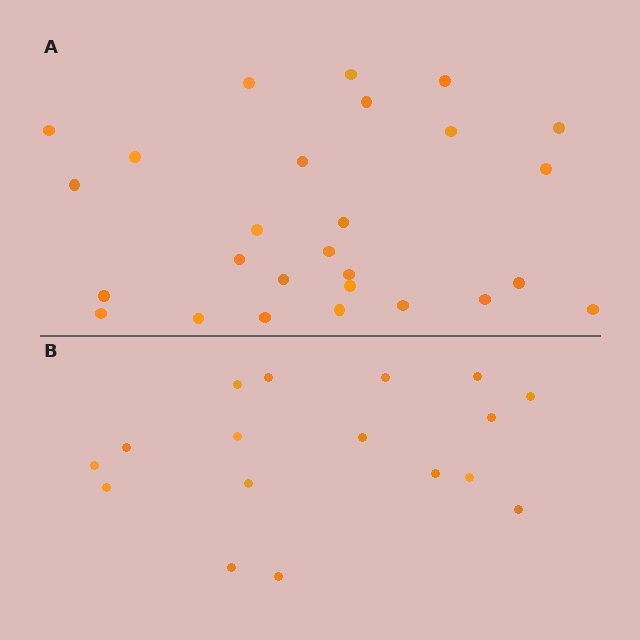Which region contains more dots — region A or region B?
Region A (the top region) has more dots.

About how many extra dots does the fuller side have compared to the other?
Region A has roughly 10 or so more dots than region B.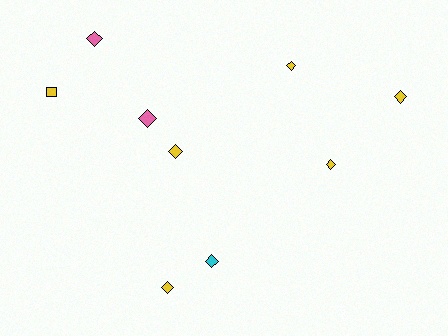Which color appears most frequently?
Yellow, with 6 objects.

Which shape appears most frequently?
Diamond, with 8 objects.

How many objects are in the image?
There are 9 objects.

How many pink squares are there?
There are no pink squares.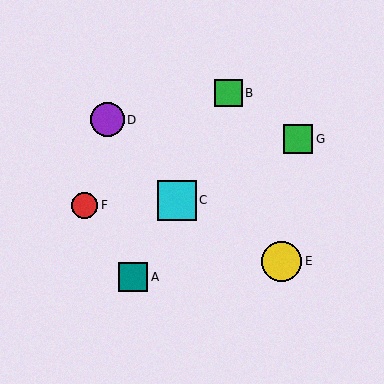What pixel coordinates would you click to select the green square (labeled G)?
Click at (298, 139) to select the green square G.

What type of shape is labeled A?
Shape A is a teal square.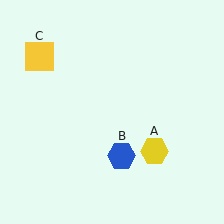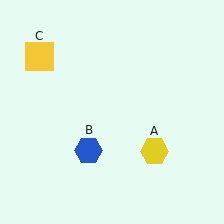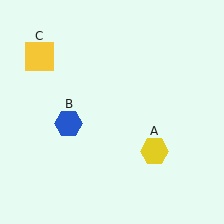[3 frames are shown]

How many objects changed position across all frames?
1 object changed position: blue hexagon (object B).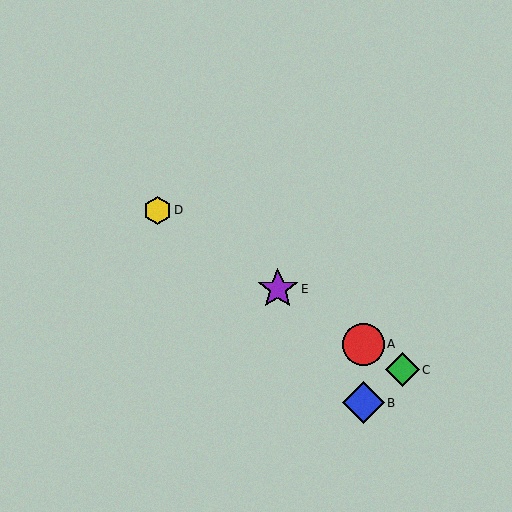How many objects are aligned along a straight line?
4 objects (A, C, D, E) are aligned along a straight line.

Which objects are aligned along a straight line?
Objects A, C, D, E are aligned along a straight line.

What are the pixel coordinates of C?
Object C is at (402, 370).